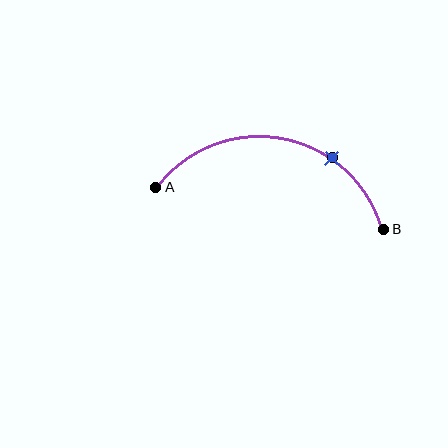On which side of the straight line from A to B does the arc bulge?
The arc bulges above the straight line connecting A and B.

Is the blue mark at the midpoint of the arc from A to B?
No. The blue mark lies on the arc but is closer to endpoint B. The arc midpoint would be at the point on the curve equidistant along the arc from both A and B.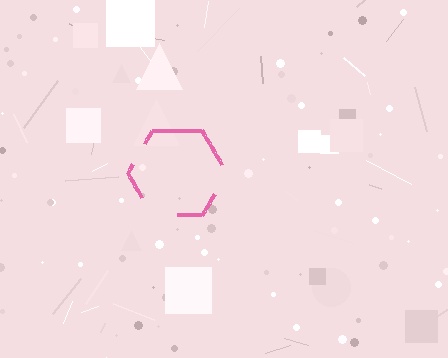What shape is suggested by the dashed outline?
The dashed outline suggests a hexagon.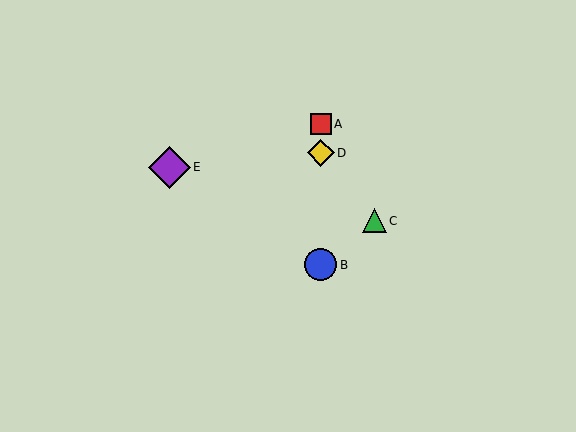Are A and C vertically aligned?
No, A is at x≈321 and C is at x≈374.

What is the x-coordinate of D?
Object D is at x≈321.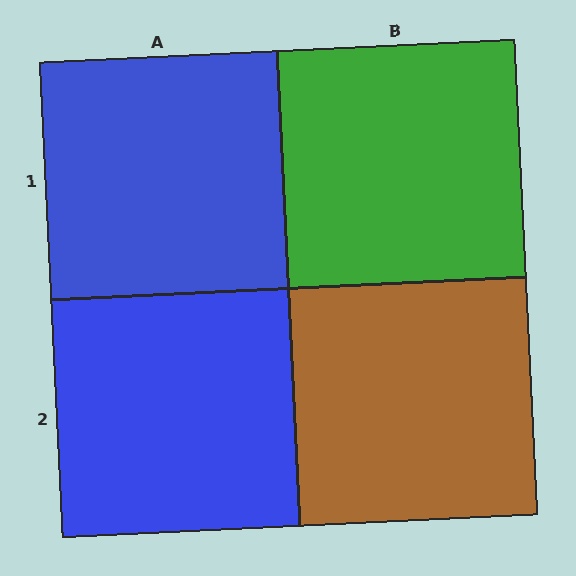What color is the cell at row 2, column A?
Blue.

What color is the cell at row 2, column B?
Brown.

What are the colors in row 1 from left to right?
Blue, green.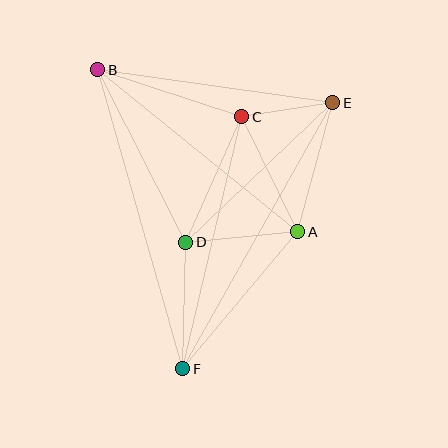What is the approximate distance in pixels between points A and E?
The distance between A and E is approximately 134 pixels.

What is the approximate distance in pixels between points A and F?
The distance between A and F is approximately 179 pixels.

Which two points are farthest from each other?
Points B and F are farthest from each other.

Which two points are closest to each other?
Points C and E are closest to each other.